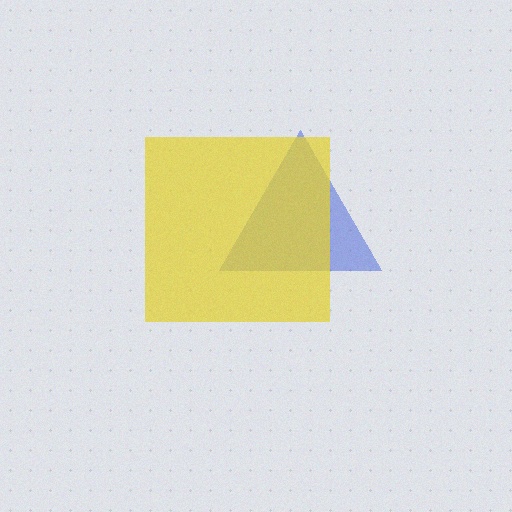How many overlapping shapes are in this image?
There are 2 overlapping shapes in the image.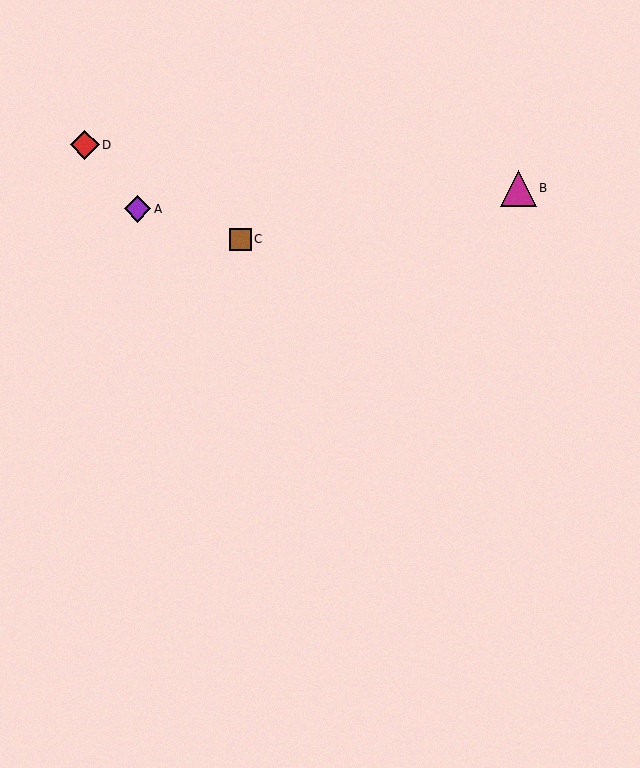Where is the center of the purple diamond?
The center of the purple diamond is at (138, 209).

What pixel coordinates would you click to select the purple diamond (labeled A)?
Click at (138, 209) to select the purple diamond A.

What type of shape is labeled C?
Shape C is a brown square.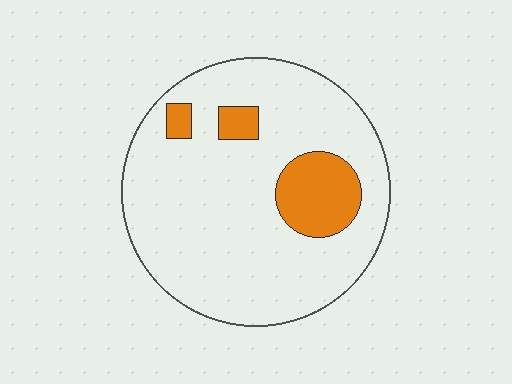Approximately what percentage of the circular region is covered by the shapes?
Approximately 15%.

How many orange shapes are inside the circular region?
3.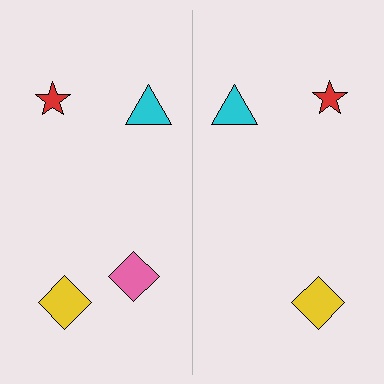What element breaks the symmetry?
A pink diamond is missing from the right side.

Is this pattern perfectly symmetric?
No, the pattern is not perfectly symmetric. A pink diamond is missing from the right side.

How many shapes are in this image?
There are 7 shapes in this image.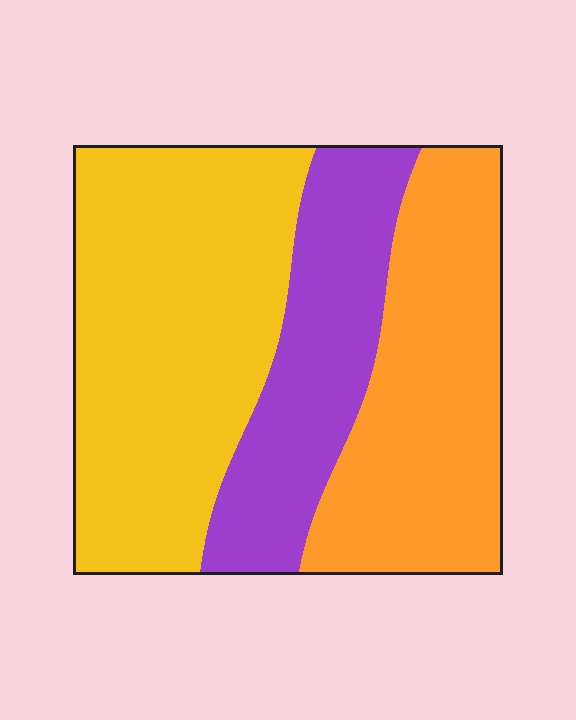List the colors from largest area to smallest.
From largest to smallest: yellow, orange, purple.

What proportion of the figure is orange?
Orange takes up about one third (1/3) of the figure.